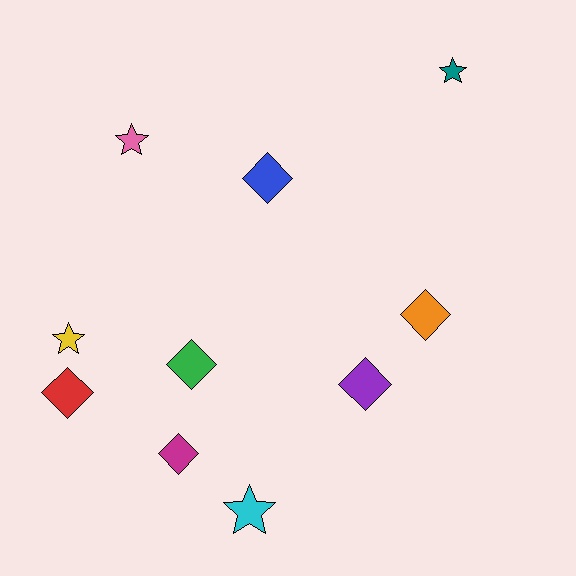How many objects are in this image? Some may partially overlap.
There are 10 objects.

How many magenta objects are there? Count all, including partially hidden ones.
There is 1 magenta object.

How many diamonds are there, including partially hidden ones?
There are 6 diamonds.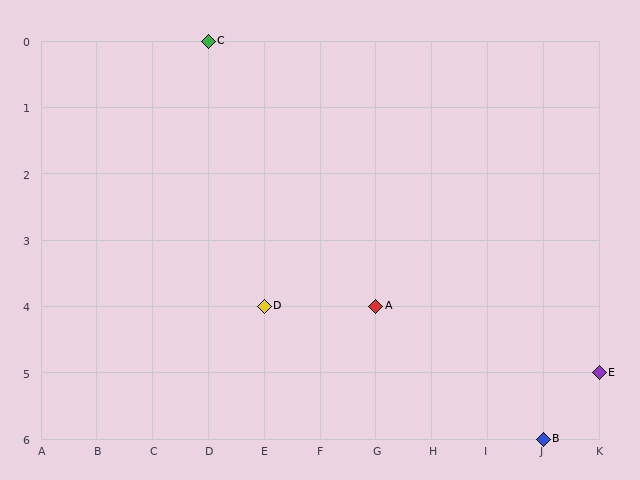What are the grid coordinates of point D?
Point D is at grid coordinates (E, 4).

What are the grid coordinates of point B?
Point B is at grid coordinates (J, 6).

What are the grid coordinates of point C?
Point C is at grid coordinates (D, 0).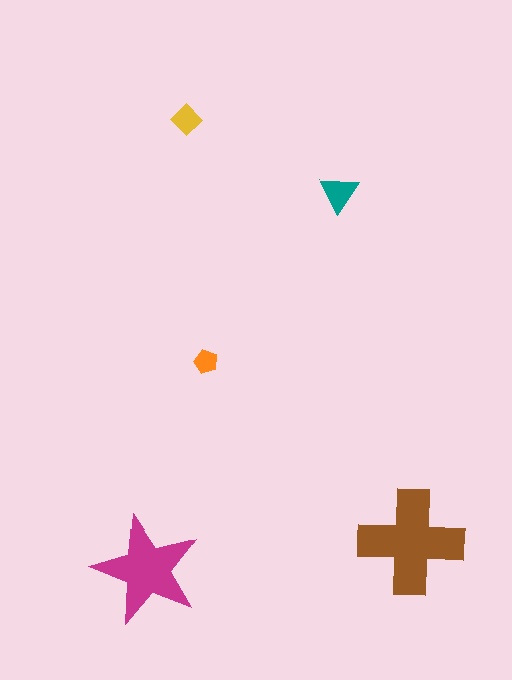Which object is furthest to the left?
The magenta star is leftmost.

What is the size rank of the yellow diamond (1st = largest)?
4th.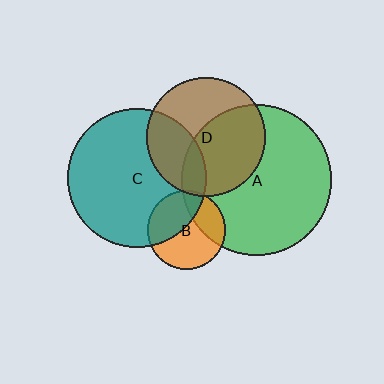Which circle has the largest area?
Circle A (green).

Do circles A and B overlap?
Yes.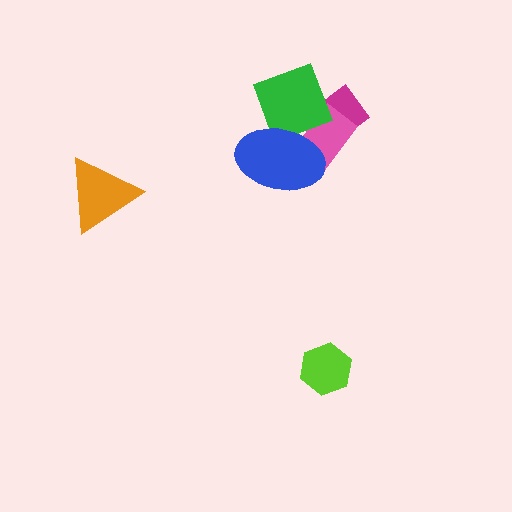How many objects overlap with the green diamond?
3 objects overlap with the green diamond.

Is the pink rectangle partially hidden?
Yes, it is partially covered by another shape.